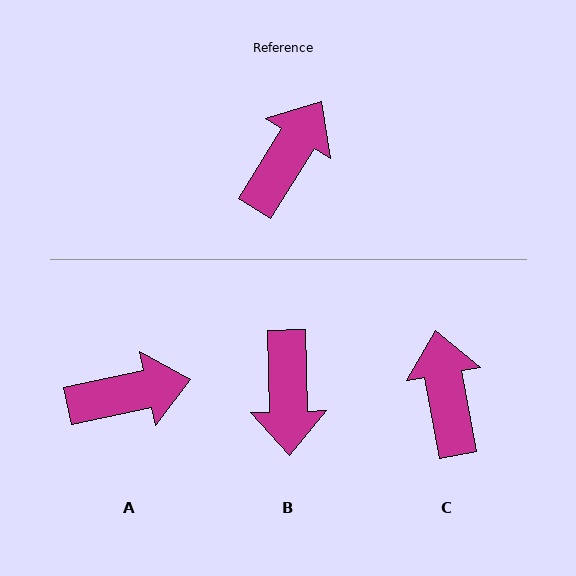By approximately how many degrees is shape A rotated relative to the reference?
Approximately 46 degrees clockwise.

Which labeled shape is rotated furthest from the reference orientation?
B, about 147 degrees away.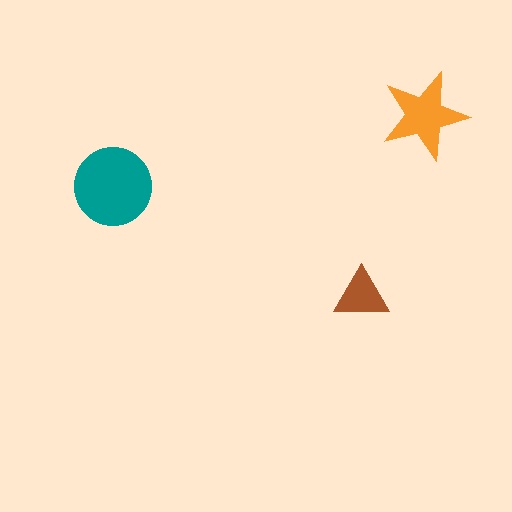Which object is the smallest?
The brown triangle.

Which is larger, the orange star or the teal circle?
The teal circle.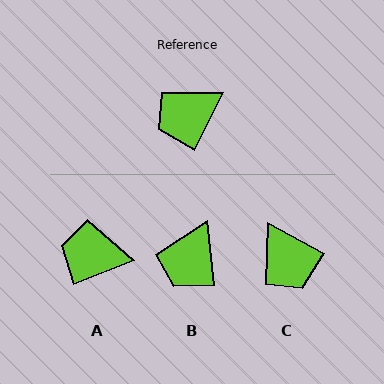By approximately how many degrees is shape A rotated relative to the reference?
Approximately 42 degrees clockwise.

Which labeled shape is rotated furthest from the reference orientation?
C, about 88 degrees away.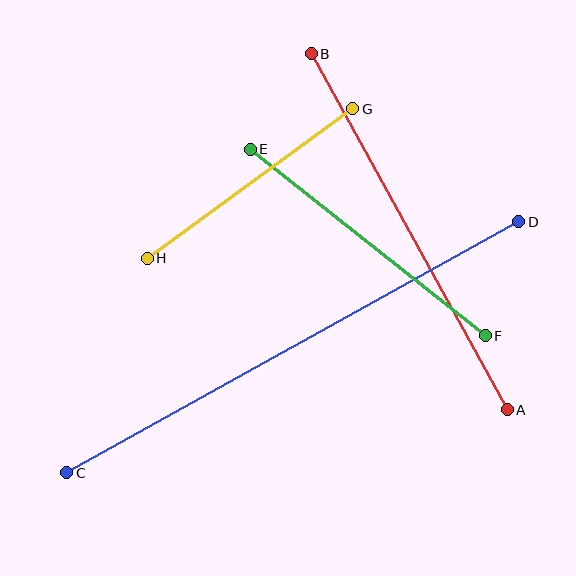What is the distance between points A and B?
The distance is approximately 407 pixels.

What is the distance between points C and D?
The distance is approximately 517 pixels.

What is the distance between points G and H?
The distance is approximately 254 pixels.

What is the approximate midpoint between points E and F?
The midpoint is at approximately (368, 243) pixels.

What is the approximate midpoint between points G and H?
The midpoint is at approximately (250, 184) pixels.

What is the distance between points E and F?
The distance is approximately 300 pixels.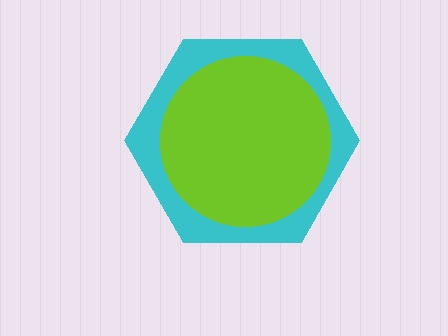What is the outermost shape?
The cyan hexagon.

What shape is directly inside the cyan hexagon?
The lime circle.